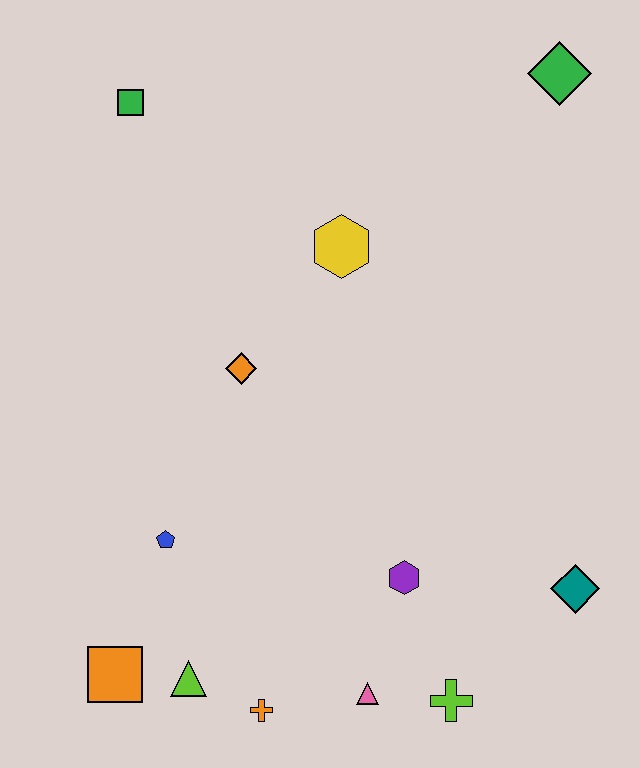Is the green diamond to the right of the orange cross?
Yes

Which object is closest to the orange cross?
The lime triangle is closest to the orange cross.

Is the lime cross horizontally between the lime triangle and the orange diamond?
No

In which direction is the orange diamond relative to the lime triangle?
The orange diamond is above the lime triangle.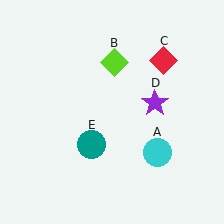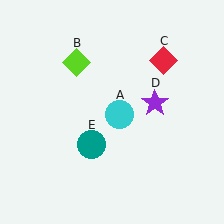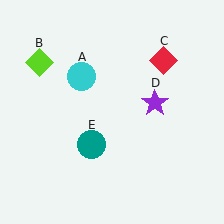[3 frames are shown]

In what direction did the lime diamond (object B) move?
The lime diamond (object B) moved left.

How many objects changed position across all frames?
2 objects changed position: cyan circle (object A), lime diamond (object B).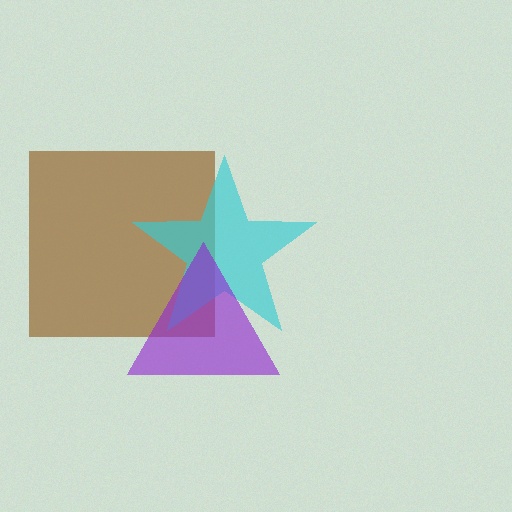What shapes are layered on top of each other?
The layered shapes are: a brown square, a cyan star, a purple triangle.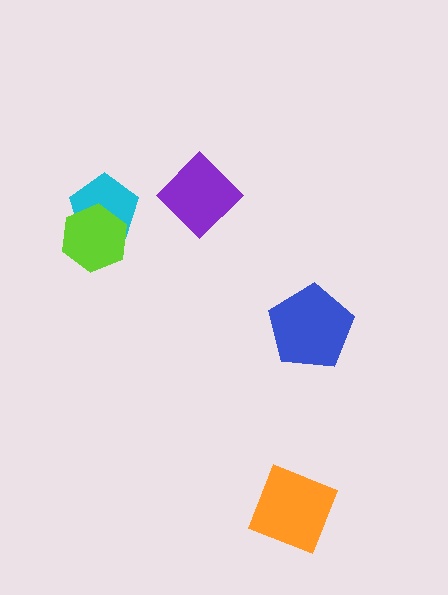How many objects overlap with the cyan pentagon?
1 object overlaps with the cyan pentagon.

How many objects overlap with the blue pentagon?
0 objects overlap with the blue pentagon.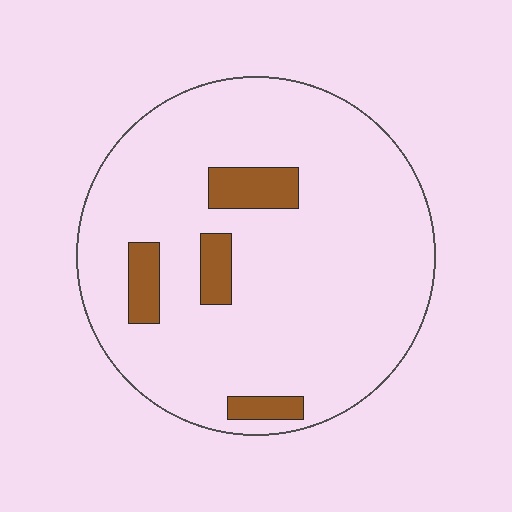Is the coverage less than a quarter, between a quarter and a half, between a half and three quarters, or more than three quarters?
Less than a quarter.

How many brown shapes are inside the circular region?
4.